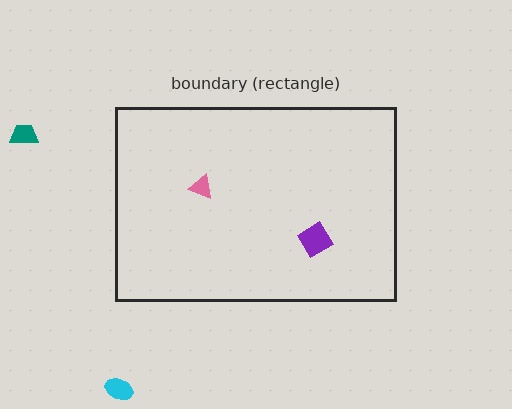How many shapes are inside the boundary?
2 inside, 2 outside.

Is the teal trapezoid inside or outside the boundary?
Outside.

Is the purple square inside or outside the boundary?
Inside.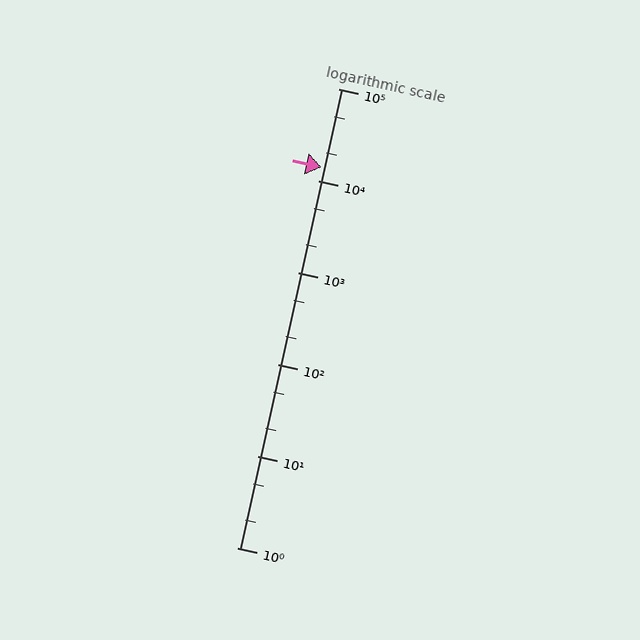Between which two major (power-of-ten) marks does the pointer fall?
The pointer is between 10000 and 100000.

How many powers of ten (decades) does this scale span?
The scale spans 5 decades, from 1 to 100000.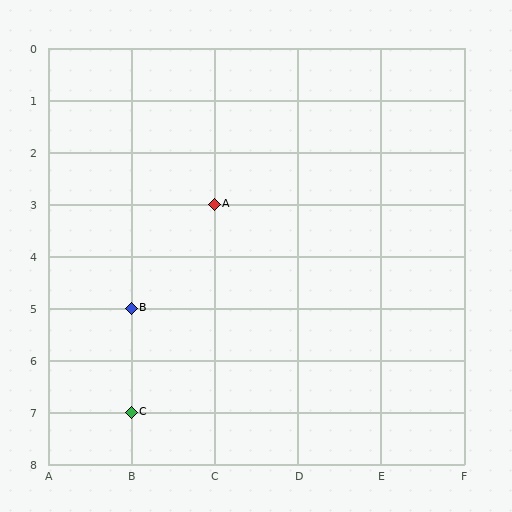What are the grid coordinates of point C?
Point C is at grid coordinates (B, 7).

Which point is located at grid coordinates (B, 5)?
Point B is at (B, 5).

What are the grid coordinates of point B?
Point B is at grid coordinates (B, 5).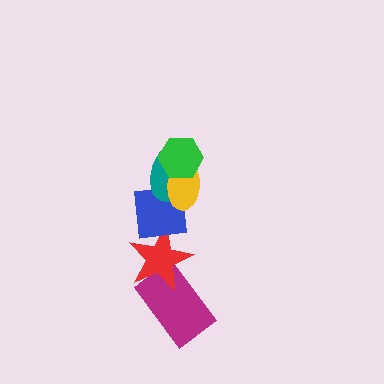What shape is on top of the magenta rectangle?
The red star is on top of the magenta rectangle.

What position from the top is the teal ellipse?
The teal ellipse is 3rd from the top.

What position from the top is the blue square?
The blue square is 4th from the top.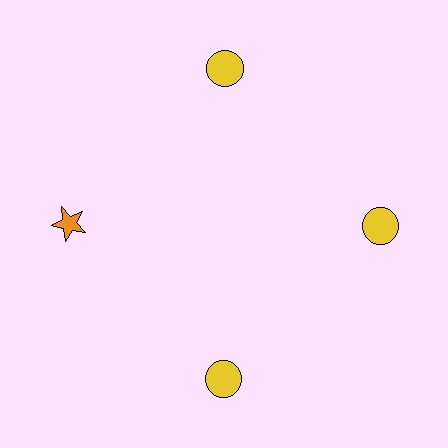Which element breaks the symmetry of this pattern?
The orange star at roughly the 9 o'clock position breaks the symmetry. All other shapes are yellow circles.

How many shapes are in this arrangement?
There are 4 shapes arranged in a ring pattern.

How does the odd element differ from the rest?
It differs in both color (orange instead of yellow) and shape (star instead of circle).